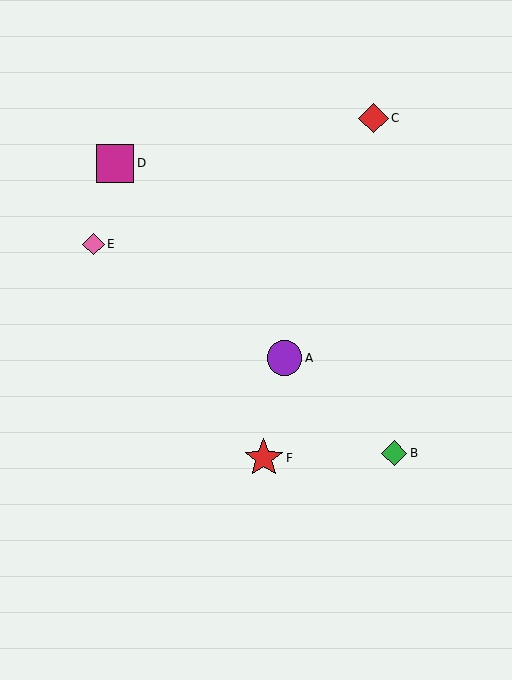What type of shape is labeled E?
Shape E is a pink diamond.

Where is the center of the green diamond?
The center of the green diamond is at (394, 453).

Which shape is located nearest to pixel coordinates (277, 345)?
The purple circle (labeled A) at (285, 358) is nearest to that location.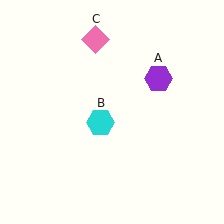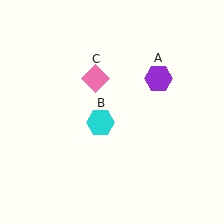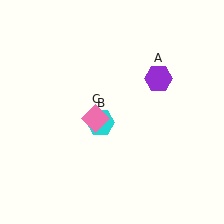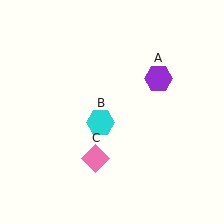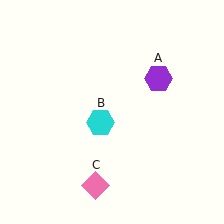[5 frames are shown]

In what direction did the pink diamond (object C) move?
The pink diamond (object C) moved down.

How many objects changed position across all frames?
1 object changed position: pink diamond (object C).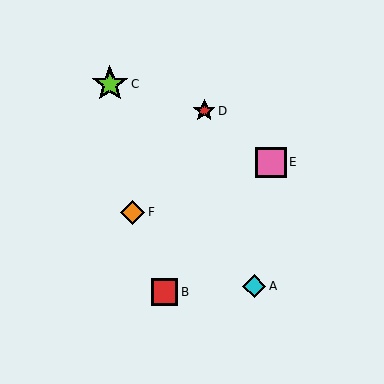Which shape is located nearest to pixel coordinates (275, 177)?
The pink square (labeled E) at (271, 162) is nearest to that location.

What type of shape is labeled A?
Shape A is a cyan diamond.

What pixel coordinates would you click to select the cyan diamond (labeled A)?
Click at (254, 286) to select the cyan diamond A.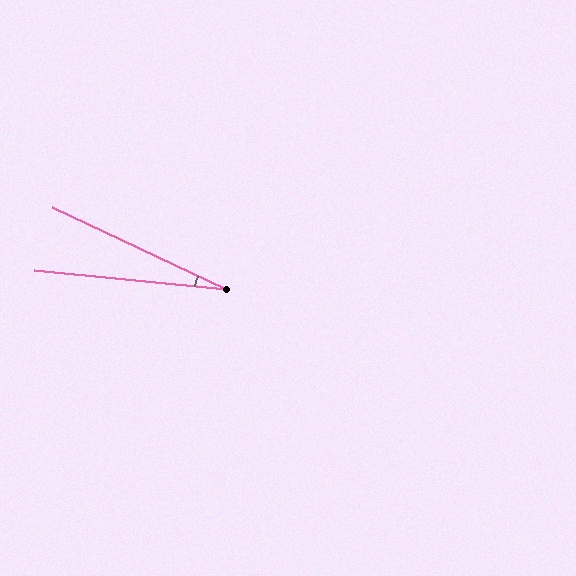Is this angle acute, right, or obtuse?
It is acute.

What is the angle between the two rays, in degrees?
Approximately 20 degrees.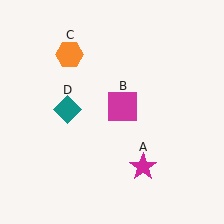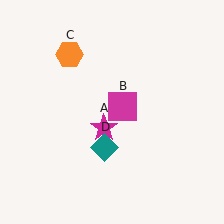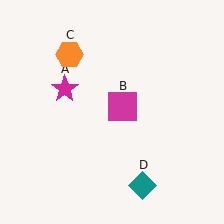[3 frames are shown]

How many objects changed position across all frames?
2 objects changed position: magenta star (object A), teal diamond (object D).